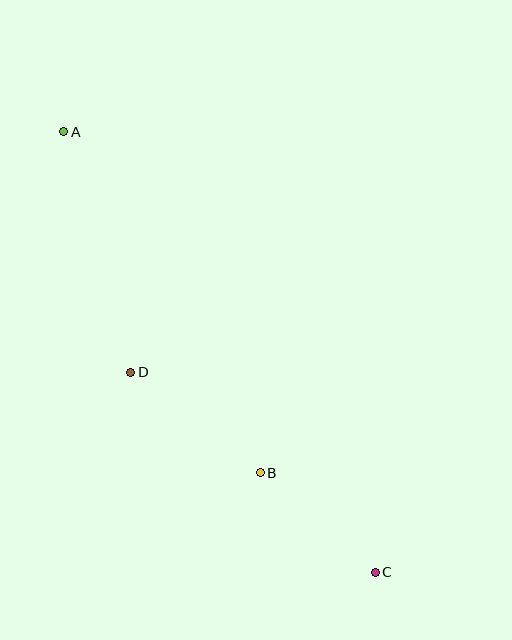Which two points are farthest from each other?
Points A and C are farthest from each other.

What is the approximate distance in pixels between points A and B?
The distance between A and B is approximately 394 pixels.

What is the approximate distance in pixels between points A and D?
The distance between A and D is approximately 250 pixels.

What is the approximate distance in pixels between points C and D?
The distance between C and D is approximately 316 pixels.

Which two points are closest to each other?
Points B and C are closest to each other.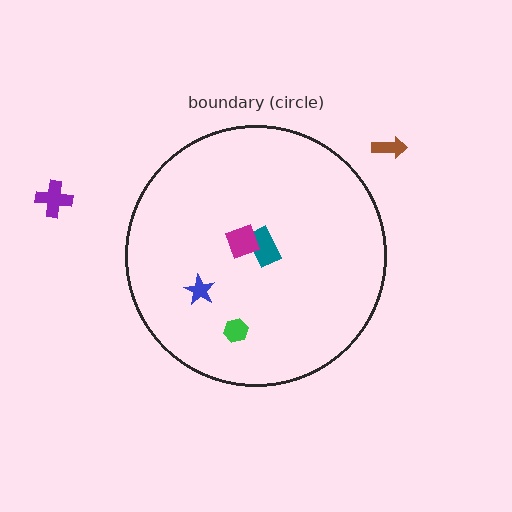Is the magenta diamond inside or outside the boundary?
Inside.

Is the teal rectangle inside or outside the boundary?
Inside.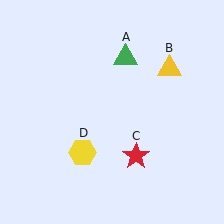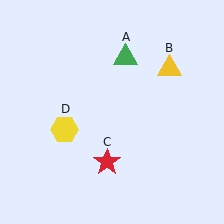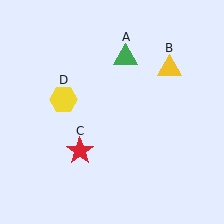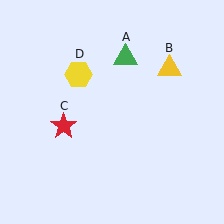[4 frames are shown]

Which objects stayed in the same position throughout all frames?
Green triangle (object A) and yellow triangle (object B) remained stationary.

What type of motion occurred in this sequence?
The red star (object C), yellow hexagon (object D) rotated clockwise around the center of the scene.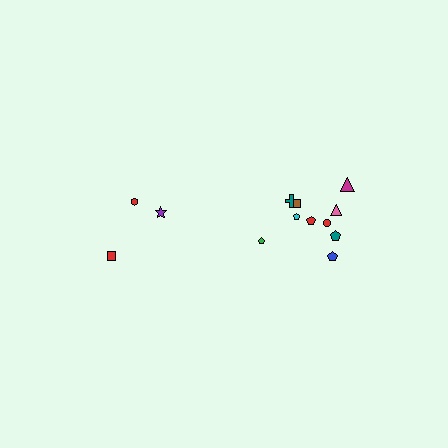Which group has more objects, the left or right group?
The right group.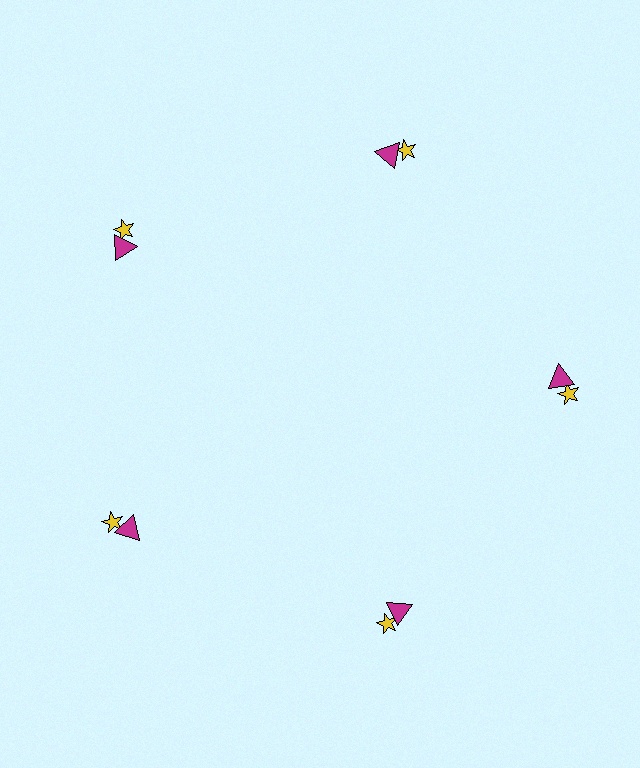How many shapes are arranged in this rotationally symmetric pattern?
There are 10 shapes, arranged in 5 groups of 2.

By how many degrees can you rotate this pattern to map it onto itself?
The pattern maps onto itself every 72 degrees of rotation.